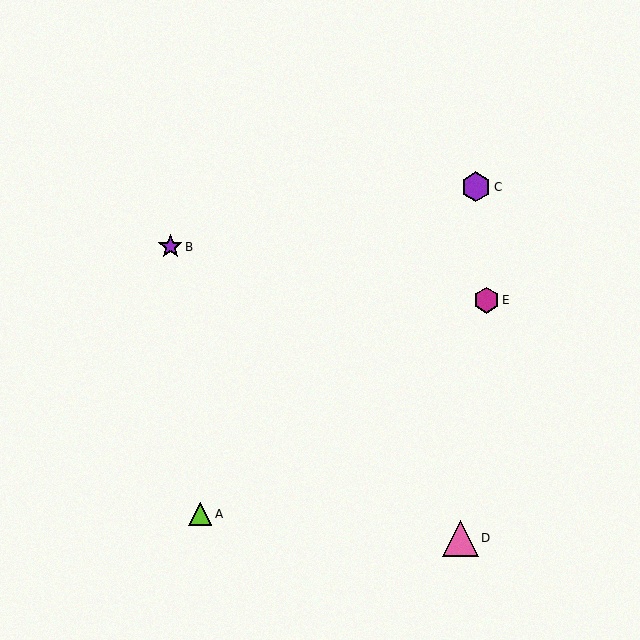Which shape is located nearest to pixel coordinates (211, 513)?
The lime triangle (labeled A) at (200, 514) is nearest to that location.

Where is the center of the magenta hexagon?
The center of the magenta hexagon is at (486, 300).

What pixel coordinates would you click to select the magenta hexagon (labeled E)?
Click at (486, 300) to select the magenta hexagon E.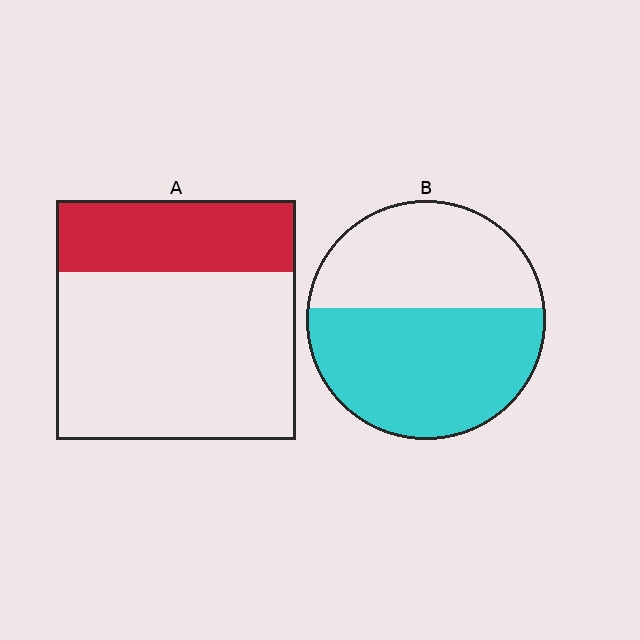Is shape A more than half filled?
No.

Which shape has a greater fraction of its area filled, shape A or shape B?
Shape B.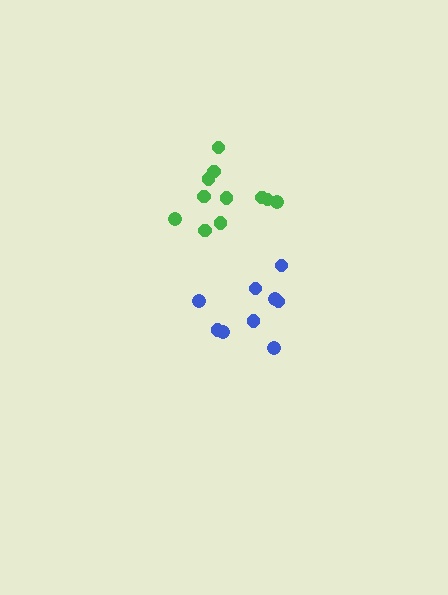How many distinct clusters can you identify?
There are 2 distinct clusters.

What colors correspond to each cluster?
The clusters are colored: green, blue.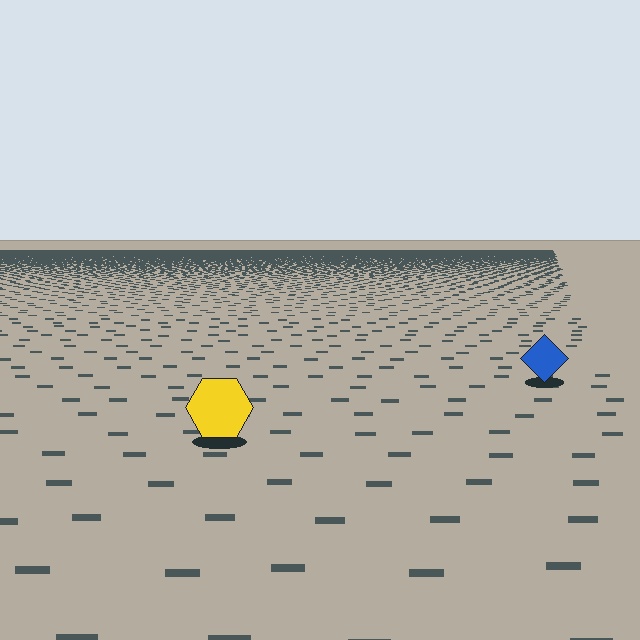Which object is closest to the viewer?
The yellow hexagon is closest. The texture marks near it are larger and more spread out.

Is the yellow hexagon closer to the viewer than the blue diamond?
Yes. The yellow hexagon is closer — you can tell from the texture gradient: the ground texture is coarser near it.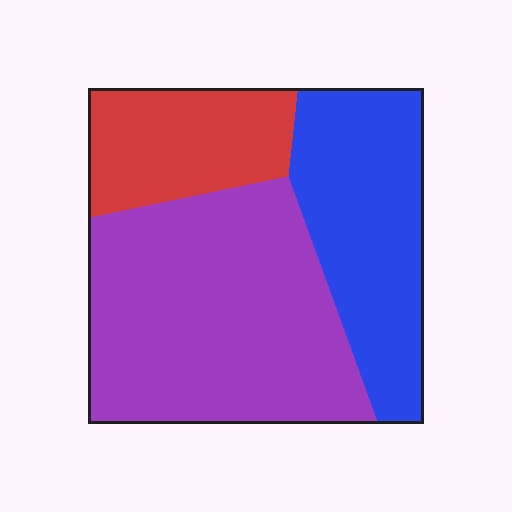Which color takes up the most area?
Purple, at roughly 50%.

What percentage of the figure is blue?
Blue covers around 30% of the figure.